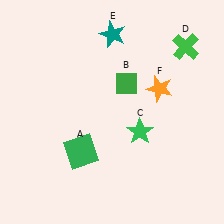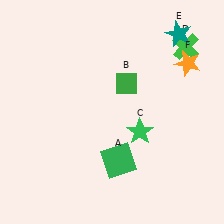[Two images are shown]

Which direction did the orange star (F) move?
The orange star (F) moved right.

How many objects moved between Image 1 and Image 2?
3 objects moved between the two images.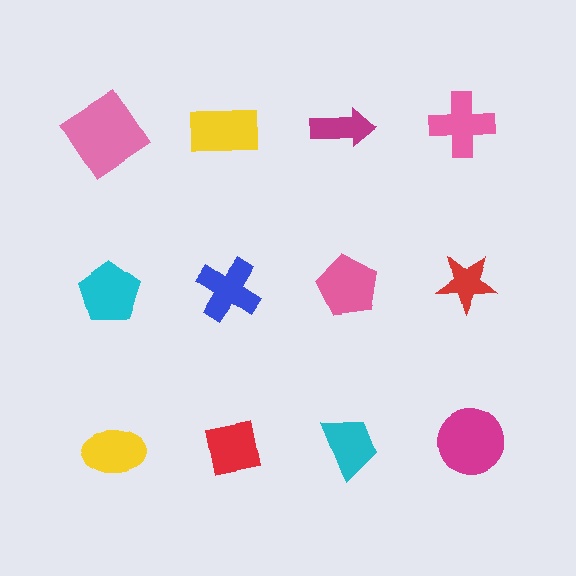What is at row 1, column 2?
A yellow rectangle.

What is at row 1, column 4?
A pink cross.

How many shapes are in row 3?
4 shapes.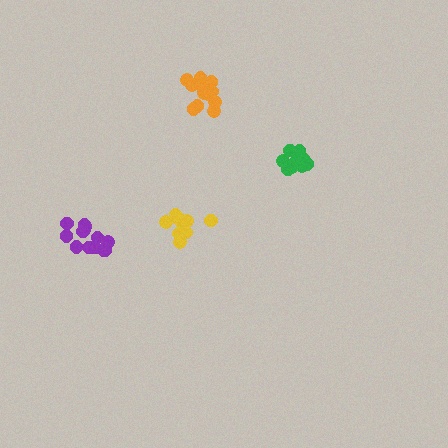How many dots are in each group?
Group 1: 9 dots, Group 2: 12 dots, Group 3: 13 dots, Group 4: 14 dots (48 total).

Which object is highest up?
The orange cluster is topmost.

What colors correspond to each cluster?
The clusters are colored: yellow, green, purple, orange.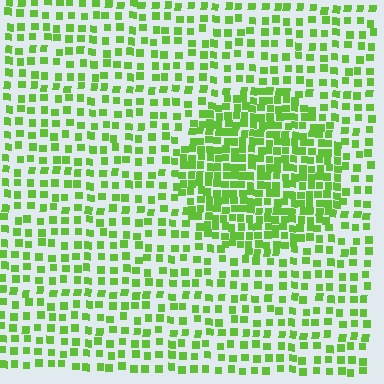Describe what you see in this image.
The image contains small lime elements arranged at two different densities. A circle-shaped region is visible where the elements are more densely packed than the surrounding area.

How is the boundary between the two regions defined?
The boundary is defined by a change in element density (approximately 2.0x ratio). All elements are the same color, size, and shape.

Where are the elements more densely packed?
The elements are more densely packed inside the circle boundary.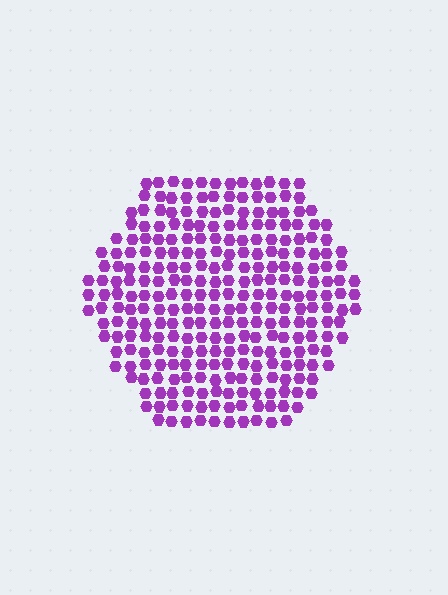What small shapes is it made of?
It is made of small hexagons.